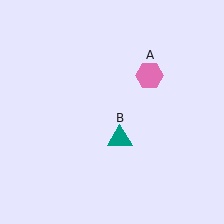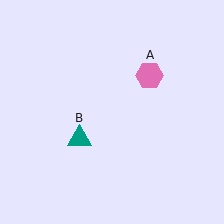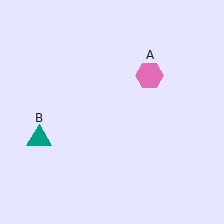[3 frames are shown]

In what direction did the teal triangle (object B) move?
The teal triangle (object B) moved left.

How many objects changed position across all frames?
1 object changed position: teal triangle (object B).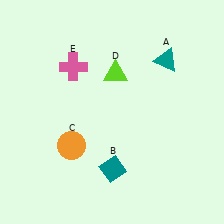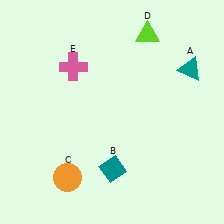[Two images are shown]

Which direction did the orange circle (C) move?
The orange circle (C) moved down.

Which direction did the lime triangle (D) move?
The lime triangle (D) moved up.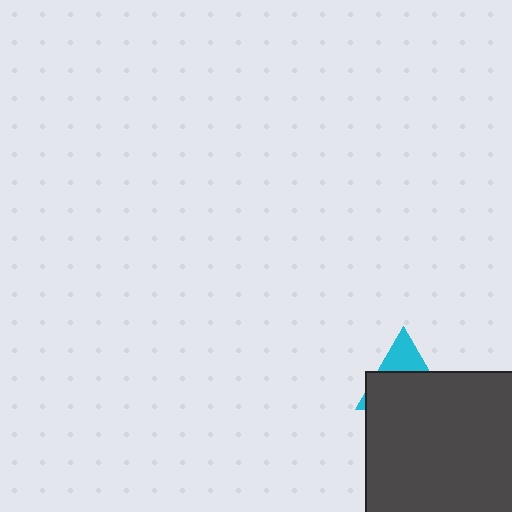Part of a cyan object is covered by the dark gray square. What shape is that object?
It is a triangle.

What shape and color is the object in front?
The object in front is a dark gray square.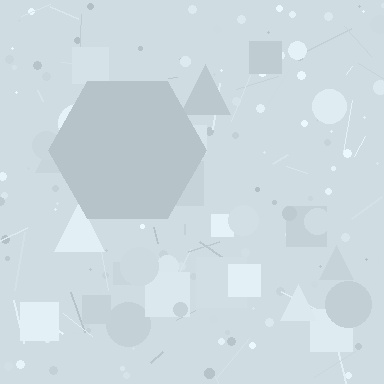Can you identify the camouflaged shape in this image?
The camouflaged shape is a hexagon.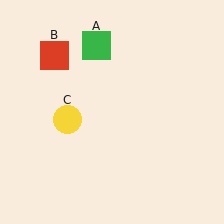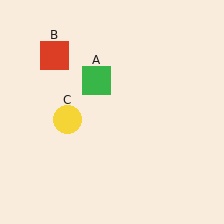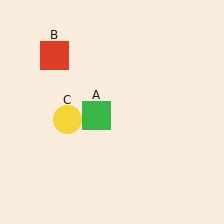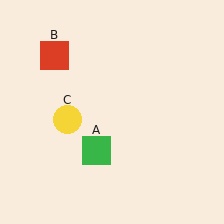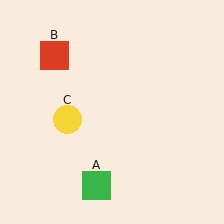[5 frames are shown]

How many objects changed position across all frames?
1 object changed position: green square (object A).